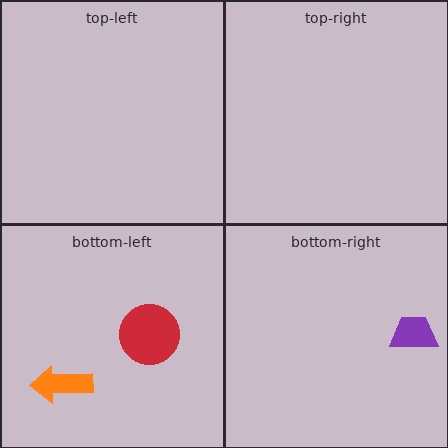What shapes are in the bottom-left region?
The orange arrow, the red circle.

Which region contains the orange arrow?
The bottom-left region.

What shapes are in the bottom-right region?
The purple trapezoid.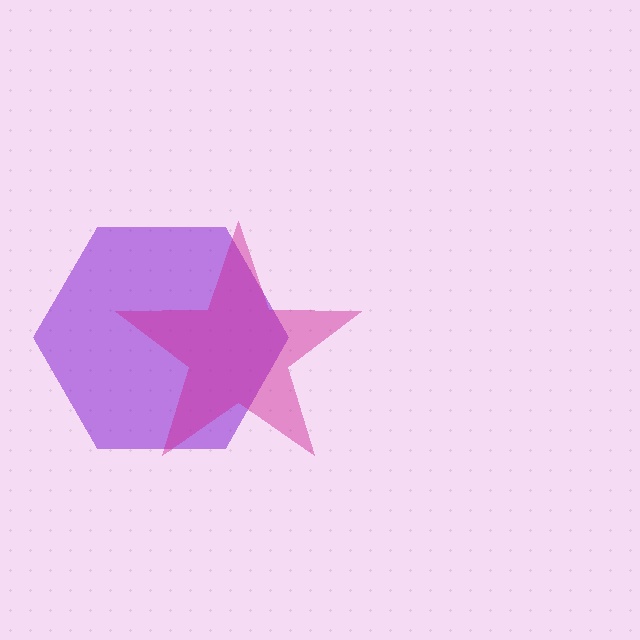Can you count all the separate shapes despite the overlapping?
Yes, there are 2 separate shapes.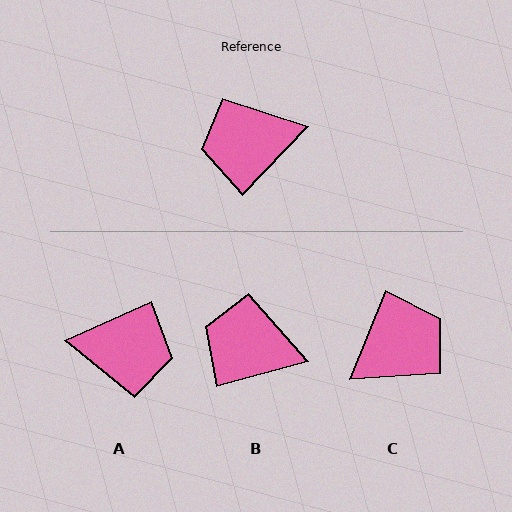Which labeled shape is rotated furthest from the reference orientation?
A, about 159 degrees away.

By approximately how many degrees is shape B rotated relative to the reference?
Approximately 31 degrees clockwise.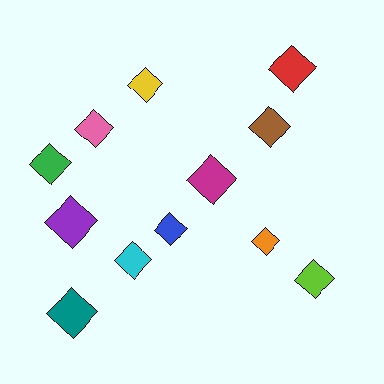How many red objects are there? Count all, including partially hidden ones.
There is 1 red object.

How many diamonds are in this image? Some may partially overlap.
There are 12 diamonds.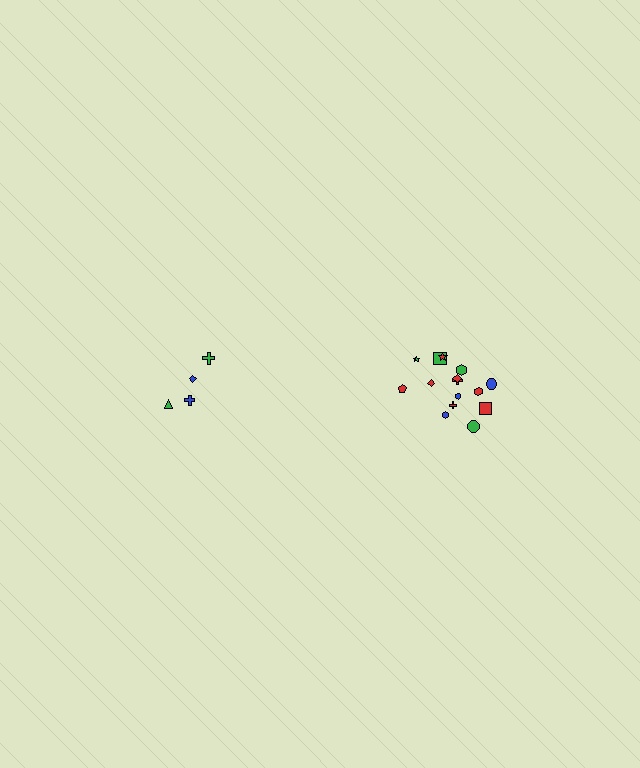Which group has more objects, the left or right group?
The right group.